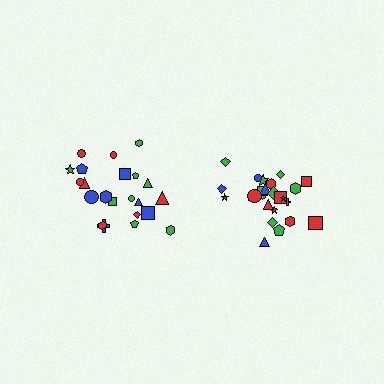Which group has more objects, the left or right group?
The right group.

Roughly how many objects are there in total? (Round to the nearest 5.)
Roughly 45 objects in total.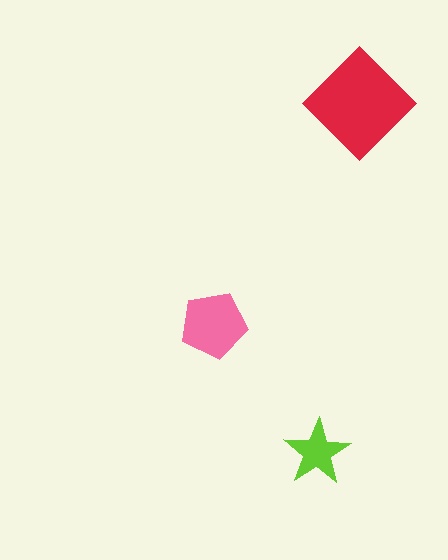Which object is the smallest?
The lime star.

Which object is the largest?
The red diamond.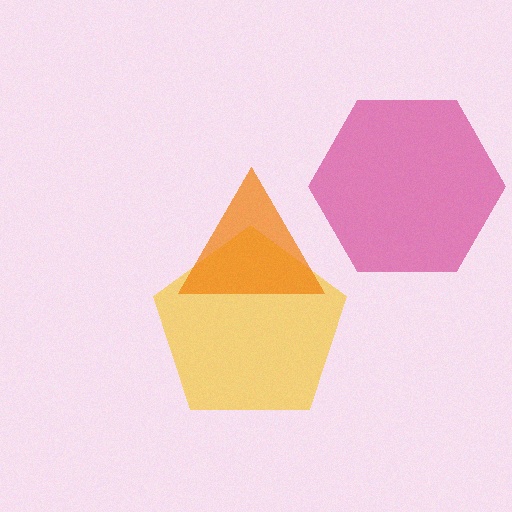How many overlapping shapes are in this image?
There are 3 overlapping shapes in the image.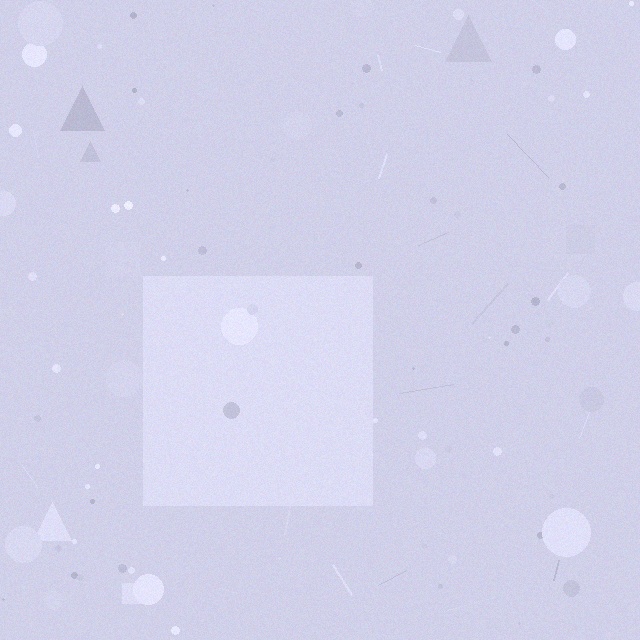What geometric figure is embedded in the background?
A square is embedded in the background.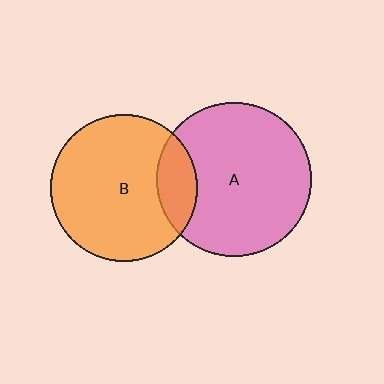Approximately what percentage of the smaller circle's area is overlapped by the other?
Approximately 15%.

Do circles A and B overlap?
Yes.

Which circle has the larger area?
Circle A (pink).